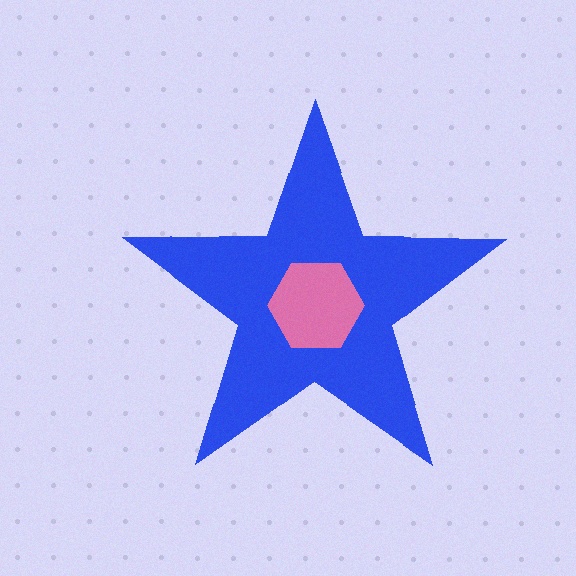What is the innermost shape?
The pink hexagon.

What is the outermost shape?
The blue star.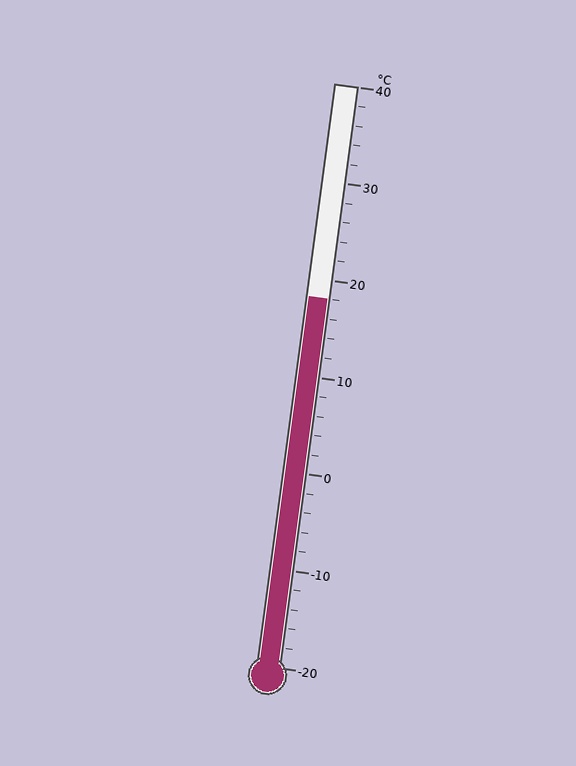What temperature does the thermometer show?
The thermometer shows approximately 18°C.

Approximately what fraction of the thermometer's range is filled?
The thermometer is filled to approximately 65% of its range.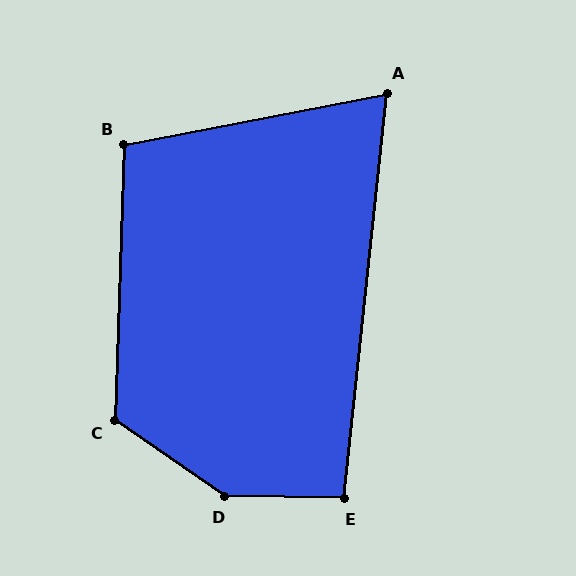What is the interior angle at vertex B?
Approximately 103 degrees (obtuse).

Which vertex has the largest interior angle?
D, at approximately 146 degrees.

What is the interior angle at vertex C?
Approximately 123 degrees (obtuse).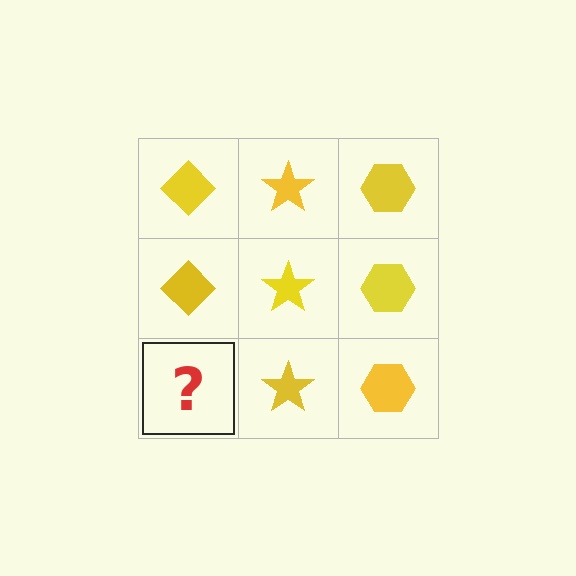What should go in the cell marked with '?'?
The missing cell should contain a yellow diamond.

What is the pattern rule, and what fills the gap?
The rule is that each column has a consistent shape. The gap should be filled with a yellow diamond.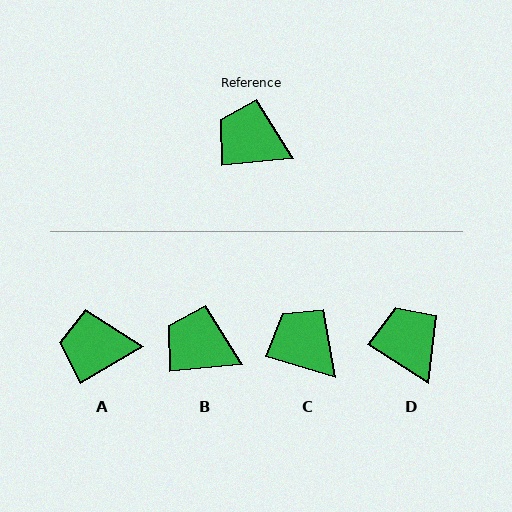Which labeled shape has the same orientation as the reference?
B.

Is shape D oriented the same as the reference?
No, it is off by about 39 degrees.